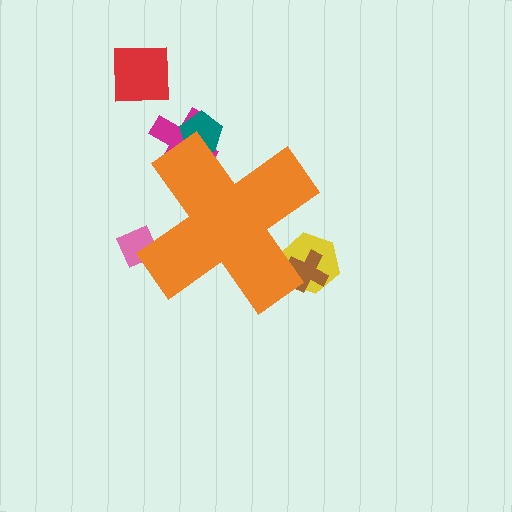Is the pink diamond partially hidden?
Yes, the pink diamond is partially hidden behind the orange cross.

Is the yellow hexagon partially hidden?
Yes, the yellow hexagon is partially hidden behind the orange cross.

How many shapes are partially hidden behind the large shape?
5 shapes are partially hidden.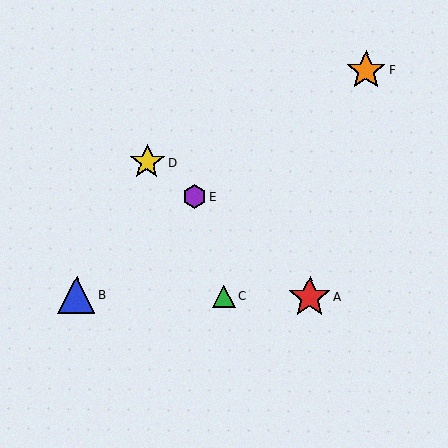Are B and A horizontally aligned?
Yes, both are at y≈295.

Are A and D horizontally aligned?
No, A is at y≈297 and D is at y≈162.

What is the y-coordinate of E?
Object E is at y≈196.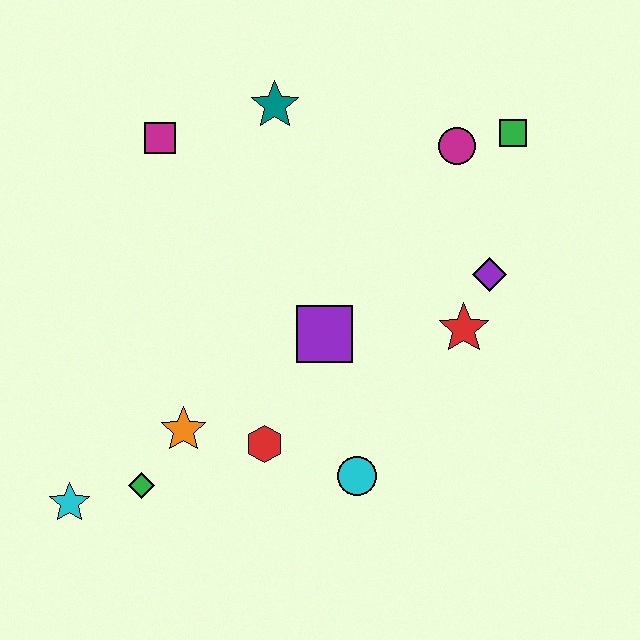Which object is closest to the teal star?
The magenta square is closest to the teal star.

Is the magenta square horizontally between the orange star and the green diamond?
Yes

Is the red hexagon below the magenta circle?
Yes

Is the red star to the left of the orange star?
No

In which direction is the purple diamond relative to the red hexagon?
The purple diamond is to the right of the red hexagon.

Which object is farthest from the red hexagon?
The green square is farthest from the red hexagon.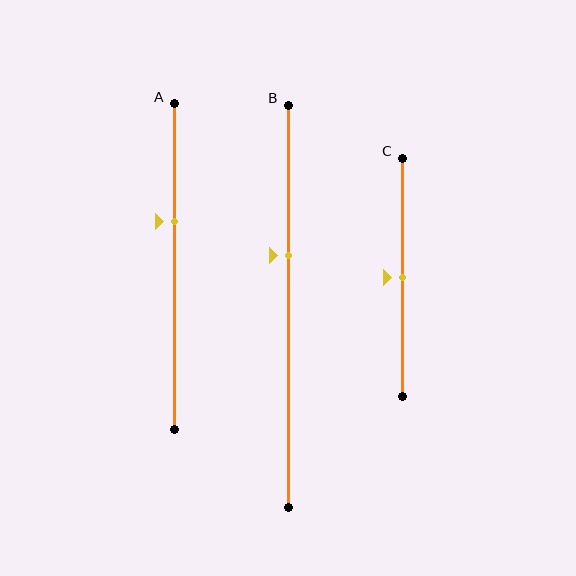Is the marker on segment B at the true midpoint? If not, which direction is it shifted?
No, the marker on segment B is shifted upward by about 13% of the segment length.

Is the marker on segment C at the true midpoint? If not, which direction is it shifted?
Yes, the marker on segment C is at the true midpoint.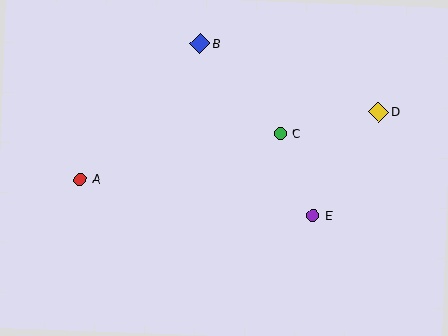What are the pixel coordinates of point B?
Point B is at (200, 43).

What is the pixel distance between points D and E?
The distance between D and E is 123 pixels.